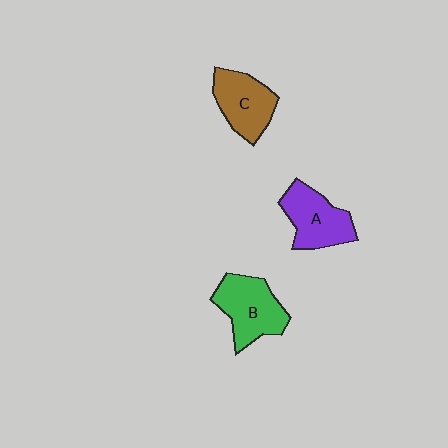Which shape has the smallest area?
Shape C (brown).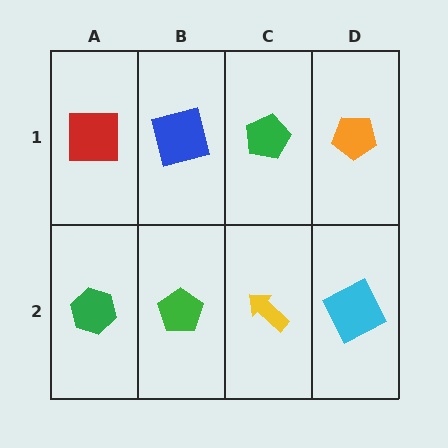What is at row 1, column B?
A blue square.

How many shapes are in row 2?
4 shapes.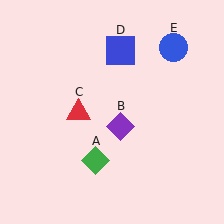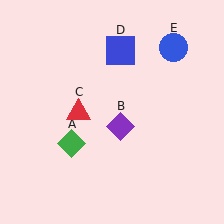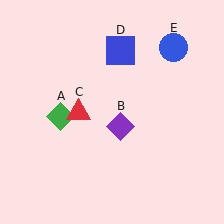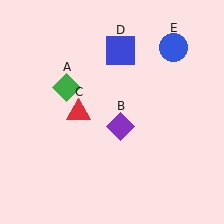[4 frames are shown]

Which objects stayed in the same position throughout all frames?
Purple diamond (object B) and red triangle (object C) and blue square (object D) and blue circle (object E) remained stationary.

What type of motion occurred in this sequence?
The green diamond (object A) rotated clockwise around the center of the scene.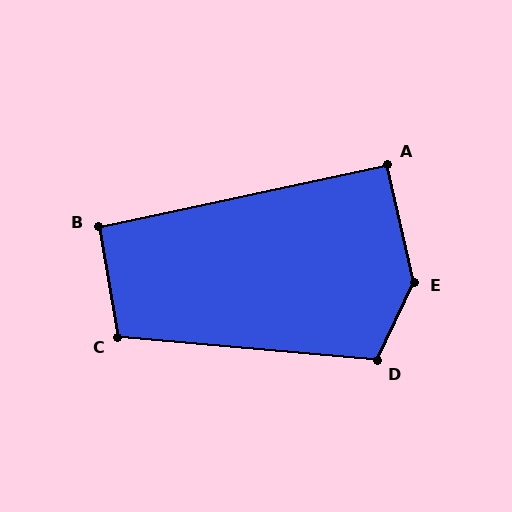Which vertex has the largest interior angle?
E, at approximately 142 degrees.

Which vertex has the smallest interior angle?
A, at approximately 91 degrees.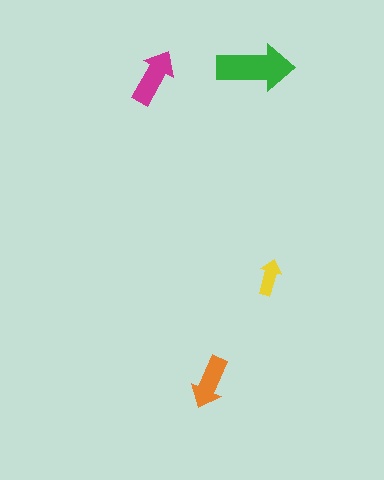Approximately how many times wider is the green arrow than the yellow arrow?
About 2 times wider.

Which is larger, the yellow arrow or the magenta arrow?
The magenta one.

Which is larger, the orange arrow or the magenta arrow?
The magenta one.